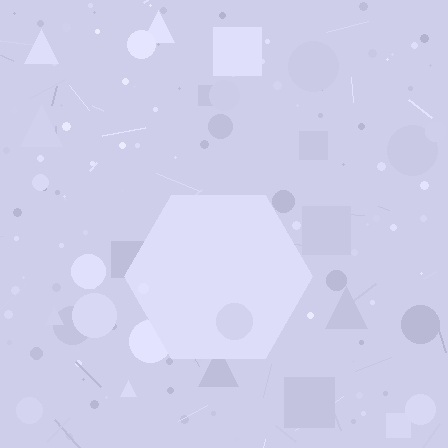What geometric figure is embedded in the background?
A hexagon is embedded in the background.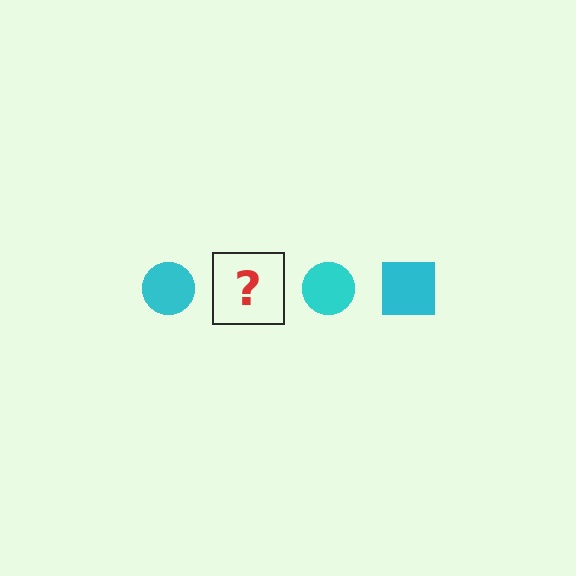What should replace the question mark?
The question mark should be replaced with a cyan square.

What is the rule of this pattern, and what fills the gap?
The rule is that the pattern cycles through circle, square shapes in cyan. The gap should be filled with a cyan square.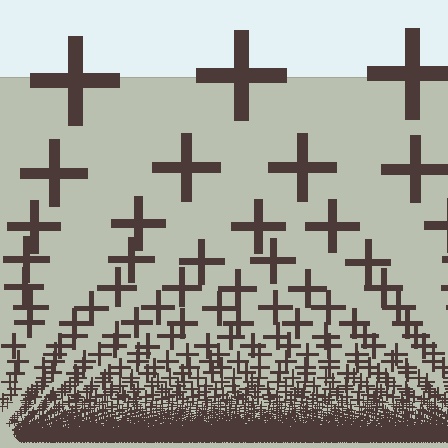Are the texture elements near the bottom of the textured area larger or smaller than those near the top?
Smaller. The gradient is inverted — elements near the bottom are smaller and denser.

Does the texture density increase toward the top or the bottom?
Density increases toward the bottom.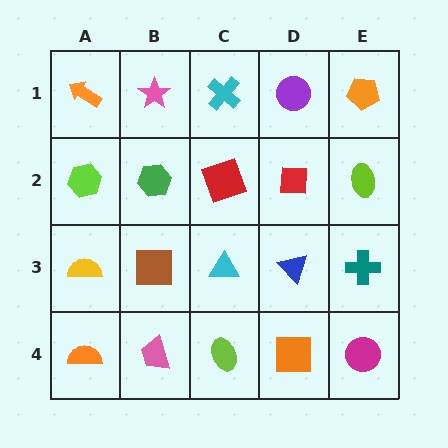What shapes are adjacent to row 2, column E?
An orange pentagon (row 1, column E), a teal cross (row 3, column E), a red square (row 2, column D).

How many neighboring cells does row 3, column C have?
4.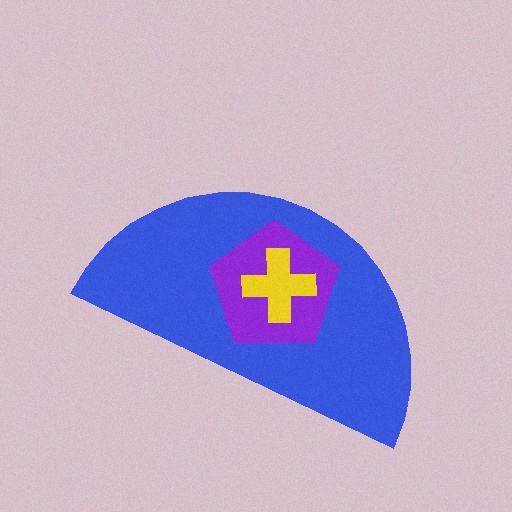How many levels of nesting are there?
3.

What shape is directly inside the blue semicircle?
The purple pentagon.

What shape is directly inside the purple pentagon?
The yellow cross.